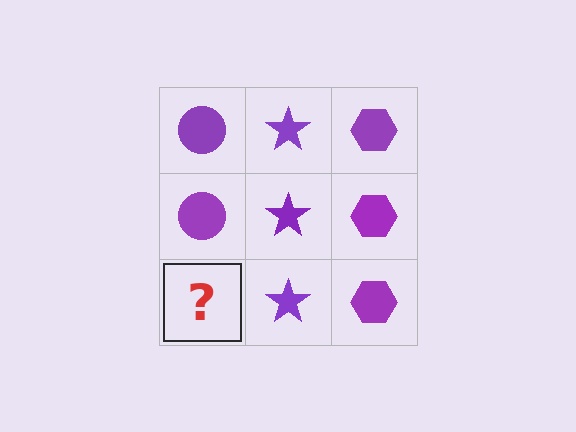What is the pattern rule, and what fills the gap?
The rule is that each column has a consistent shape. The gap should be filled with a purple circle.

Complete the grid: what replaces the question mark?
The question mark should be replaced with a purple circle.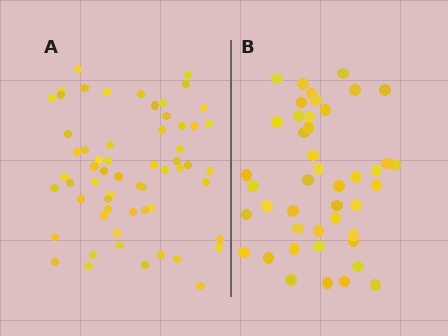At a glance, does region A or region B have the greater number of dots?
Region A (the left region) has more dots.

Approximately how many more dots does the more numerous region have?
Region A has approximately 15 more dots than region B.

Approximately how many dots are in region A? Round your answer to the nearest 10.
About 60 dots.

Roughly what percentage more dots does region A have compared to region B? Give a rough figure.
About 35% more.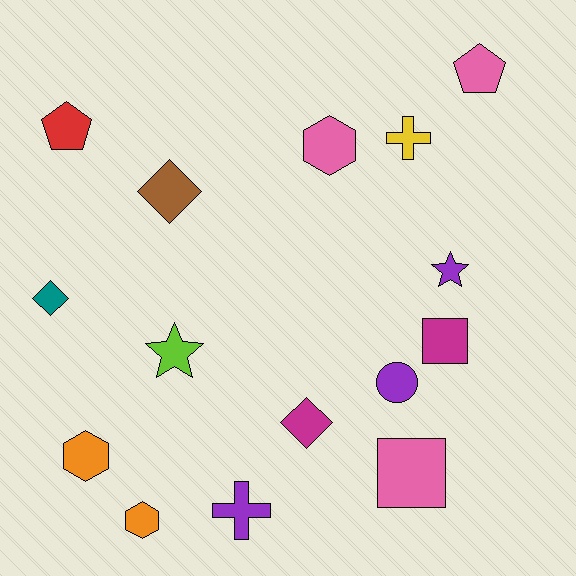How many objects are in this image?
There are 15 objects.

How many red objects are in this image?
There is 1 red object.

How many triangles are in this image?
There are no triangles.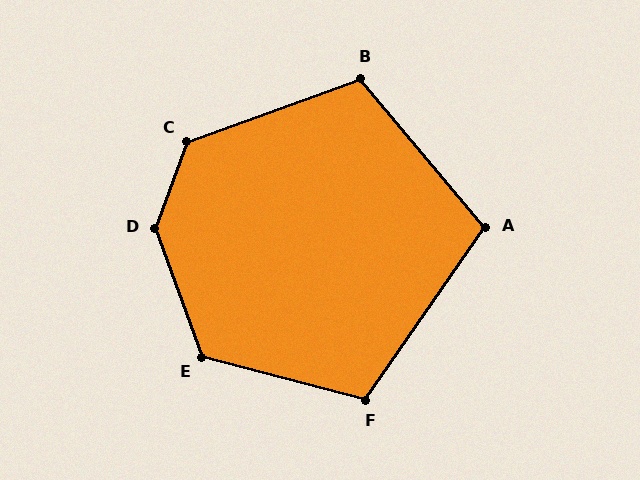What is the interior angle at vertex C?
Approximately 130 degrees (obtuse).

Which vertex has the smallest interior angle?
A, at approximately 105 degrees.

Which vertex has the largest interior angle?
D, at approximately 139 degrees.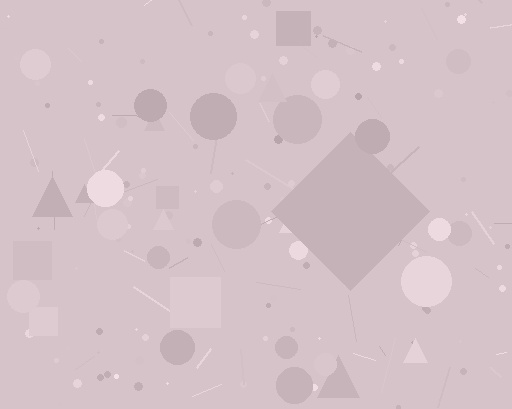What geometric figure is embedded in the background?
A diamond is embedded in the background.